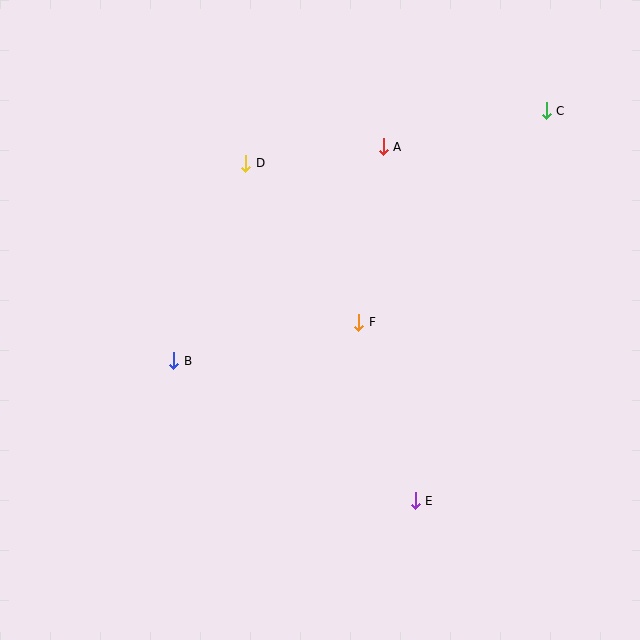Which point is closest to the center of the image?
Point F at (359, 322) is closest to the center.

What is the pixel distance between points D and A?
The distance between D and A is 139 pixels.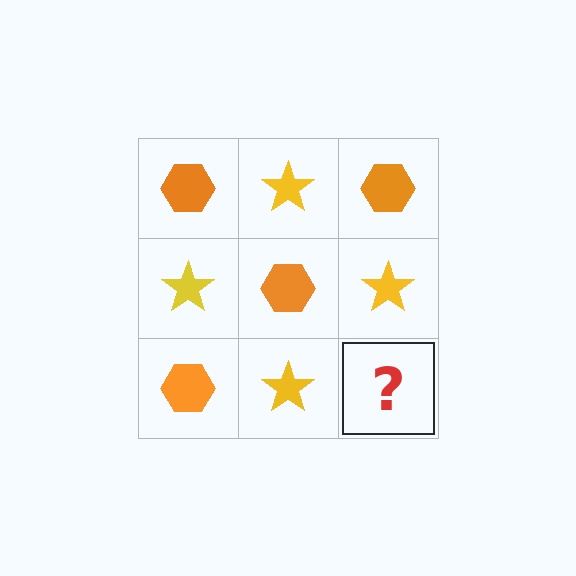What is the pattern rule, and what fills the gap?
The rule is that it alternates orange hexagon and yellow star in a checkerboard pattern. The gap should be filled with an orange hexagon.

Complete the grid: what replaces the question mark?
The question mark should be replaced with an orange hexagon.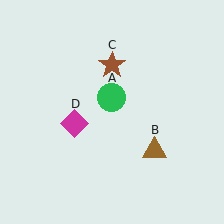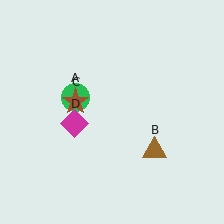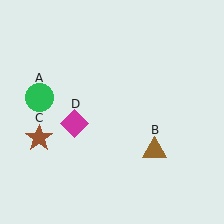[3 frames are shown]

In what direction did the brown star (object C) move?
The brown star (object C) moved down and to the left.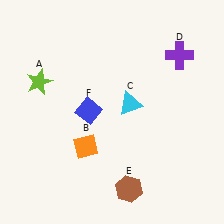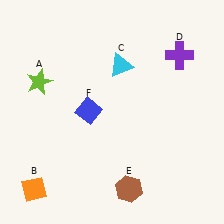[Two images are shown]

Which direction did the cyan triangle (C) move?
The cyan triangle (C) moved up.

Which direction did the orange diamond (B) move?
The orange diamond (B) moved left.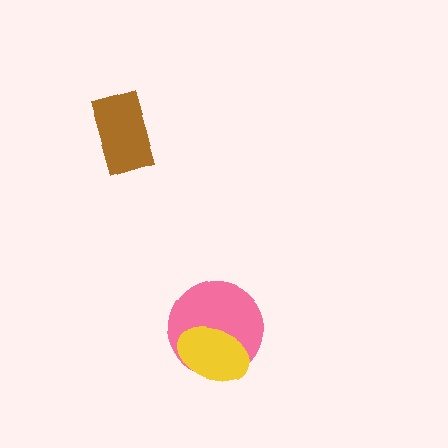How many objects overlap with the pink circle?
1 object overlaps with the pink circle.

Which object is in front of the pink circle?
The yellow ellipse is in front of the pink circle.